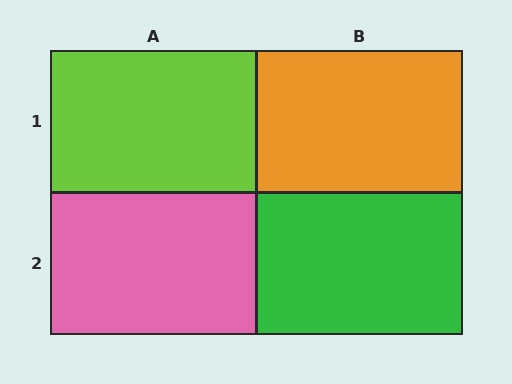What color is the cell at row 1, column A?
Lime.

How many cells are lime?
1 cell is lime.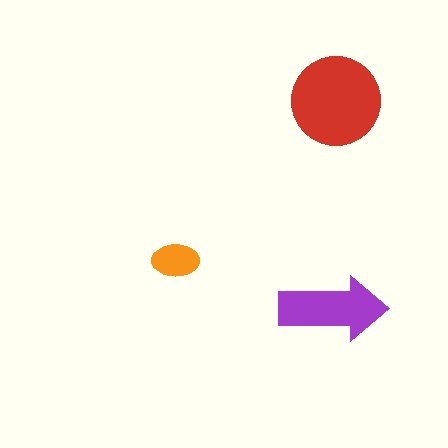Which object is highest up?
The red circle is topmost.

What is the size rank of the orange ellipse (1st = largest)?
3rd.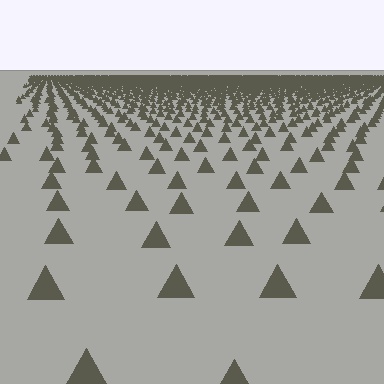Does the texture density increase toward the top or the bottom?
Density increases toward the top.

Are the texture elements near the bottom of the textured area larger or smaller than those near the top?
Larger. Near the bottom, elements are closer to the viewer and appear at a bigger on-screen size.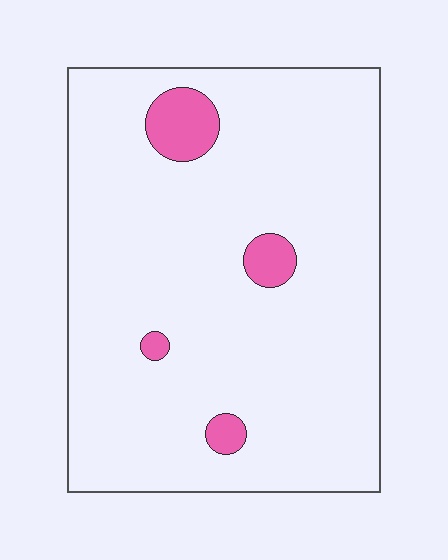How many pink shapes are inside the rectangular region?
4.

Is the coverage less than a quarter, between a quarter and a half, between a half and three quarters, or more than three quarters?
Less than a quarter.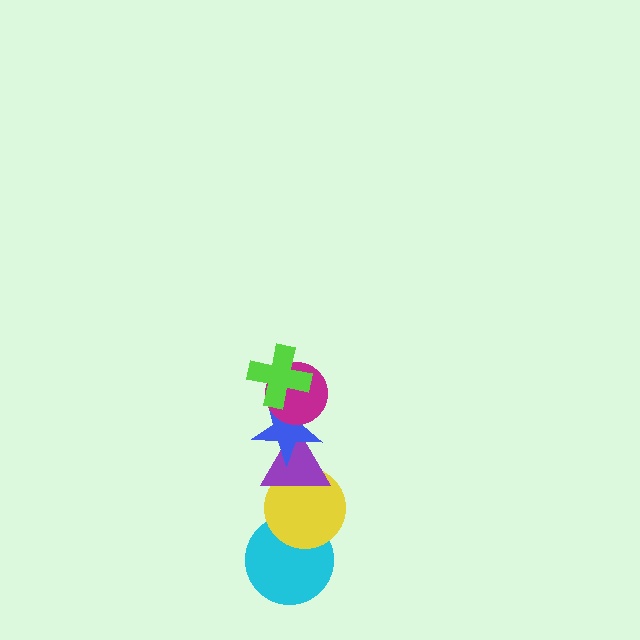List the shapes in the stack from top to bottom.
From top to bottom: the lime cross, the magenta circle, the blue star, the purple triangle, the yellow circle, the cyan circle.